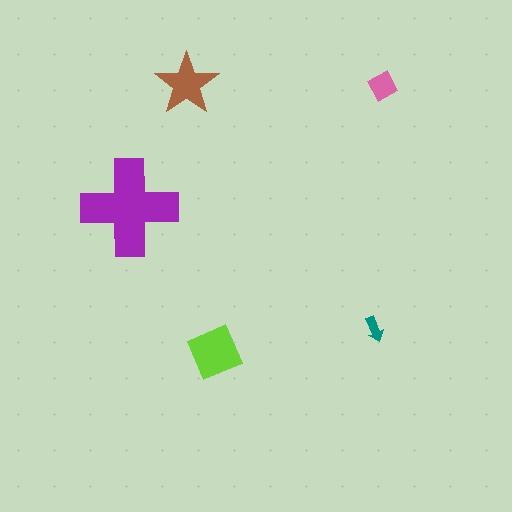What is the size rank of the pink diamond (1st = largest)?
4th.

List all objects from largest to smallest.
The purple cross, the lime square, the brown star, the pink diamond, the teal arrow.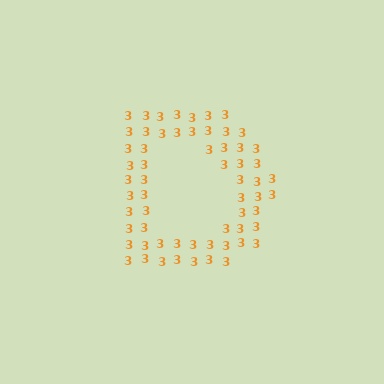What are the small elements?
The small elements are digit 3's.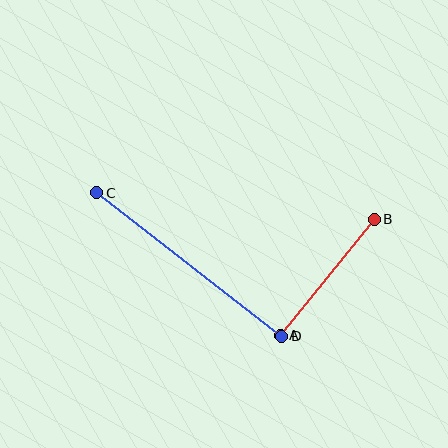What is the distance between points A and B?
The distance is approximately 150 pixels.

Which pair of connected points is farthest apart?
Points C and D are farthest apart.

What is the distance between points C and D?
The distance is approximately 234 pixels.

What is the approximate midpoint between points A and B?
The midpoint is at approximately (327, 277) pixels.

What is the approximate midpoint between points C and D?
The midpoint is at approximately (189, 264) pixels.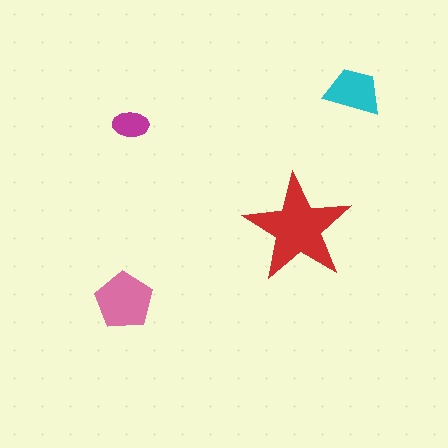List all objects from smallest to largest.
The magenta ellipse, the cyan trapezoid, the pink pentagon, the red star.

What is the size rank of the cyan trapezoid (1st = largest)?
3rd.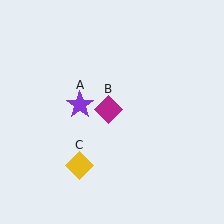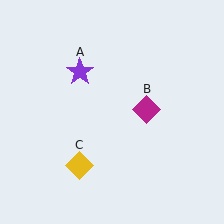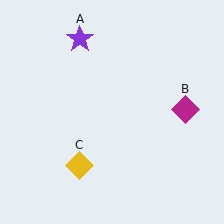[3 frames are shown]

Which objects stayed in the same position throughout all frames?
Yellow diamond (object C) remained stationary.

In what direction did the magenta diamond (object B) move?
The magenta diamond (object B) moved right.